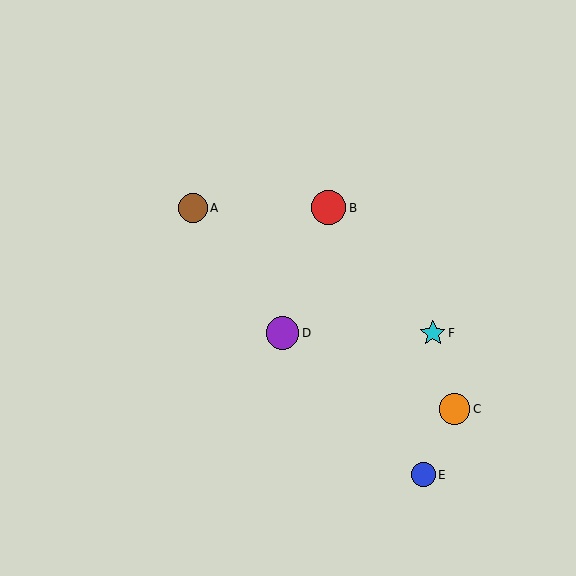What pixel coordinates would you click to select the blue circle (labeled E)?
Click at (423, 475) to select the blue circle E.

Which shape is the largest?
The red circle (labeled B) is the largest.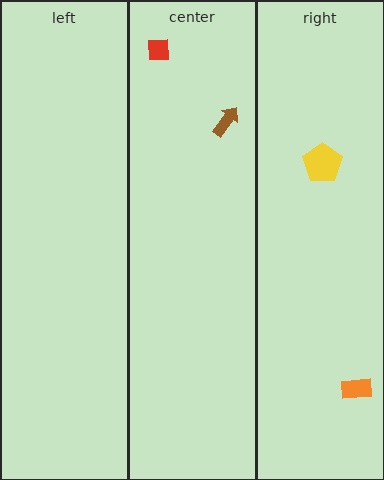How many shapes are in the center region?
2.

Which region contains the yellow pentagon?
The right region.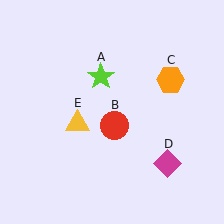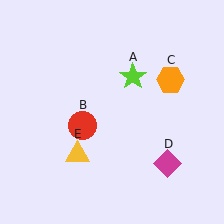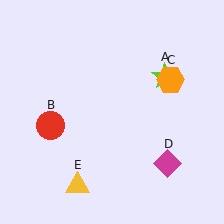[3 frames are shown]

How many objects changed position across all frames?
3 objects changed position: lime star (object A), red circle (object B), yellow triangle (object E).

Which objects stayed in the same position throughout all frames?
Orange hexagon (object C) and magenta diamond (object D) remained stationary.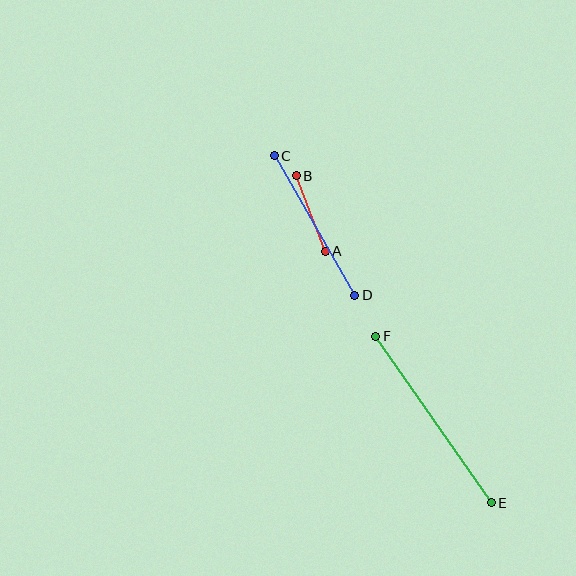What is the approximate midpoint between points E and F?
The midpoint is at approximately (433, 419) pixels.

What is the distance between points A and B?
The distance is approximately 81 pixels.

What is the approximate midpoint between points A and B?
The midpoint is at approximately (311, 214) pixels.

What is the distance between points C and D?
The distance is approximately 161 pixels.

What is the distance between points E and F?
The distance is approximately 203 pixels.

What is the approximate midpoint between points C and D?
The midpoint is at approximately (314, 226) pixels.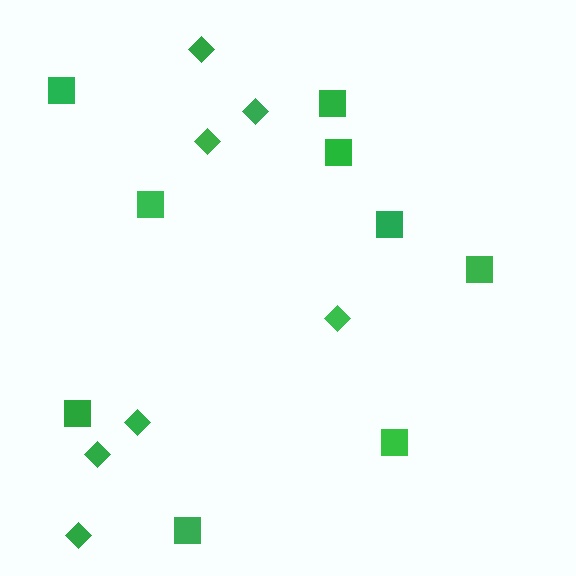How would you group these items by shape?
There are 2 groups: one group of squares (9) and one group of diamonds (7).